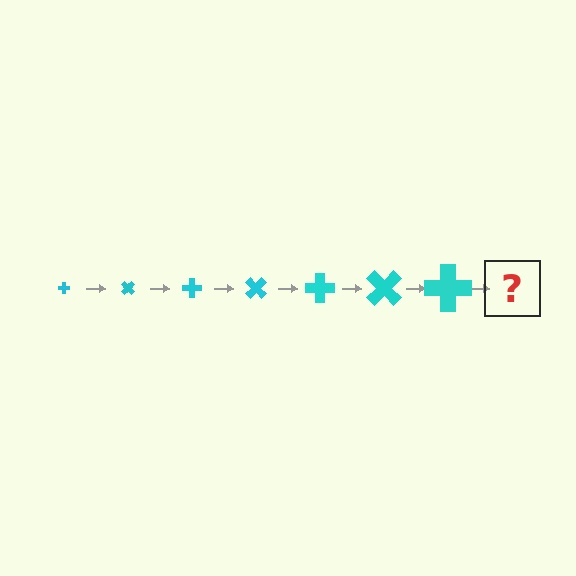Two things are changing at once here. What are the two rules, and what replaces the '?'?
The two rules are that the cross grows larger each step and it rotates 45 degrees each step. The '?' should be a cross, larger than the previous one and rotated 315 degrees from the start.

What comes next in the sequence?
The next element should be a cross, larger than the previous one and rotated 315 degrees from the start.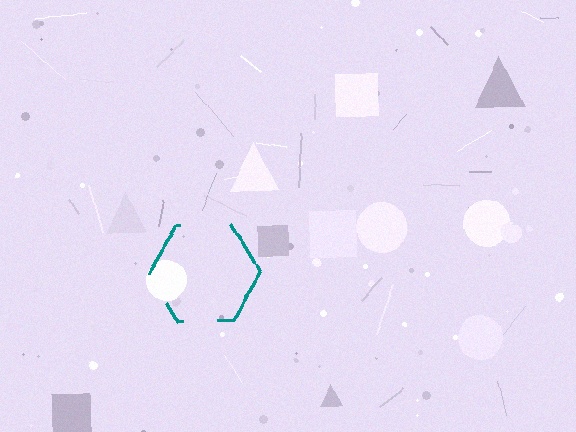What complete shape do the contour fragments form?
The contour fragments form a hexagon.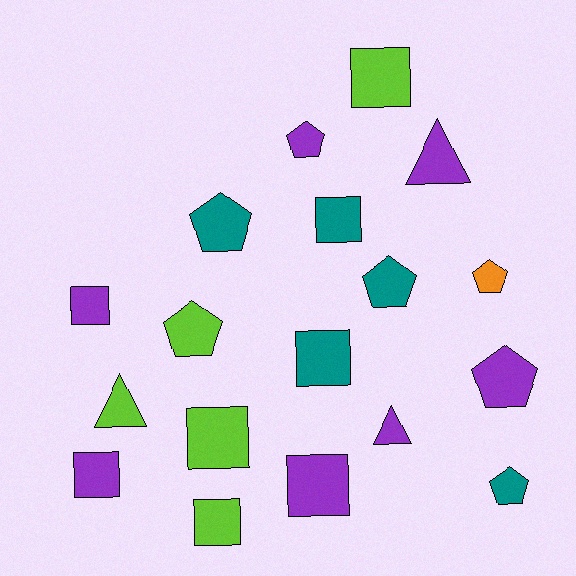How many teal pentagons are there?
There are 3 teal pentagons.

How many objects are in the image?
There are 18 objects.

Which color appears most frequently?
Purple, with 7 objects.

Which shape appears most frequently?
Square, with 8 objects.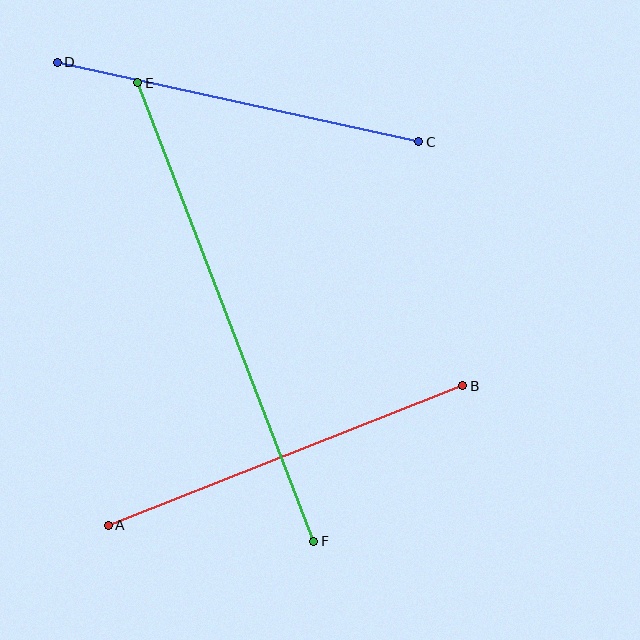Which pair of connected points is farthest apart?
Points E and F are farthest apart.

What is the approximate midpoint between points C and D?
The midpoint is at approximately (238, 102) pixels.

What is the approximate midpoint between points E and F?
The midpoint is at approximately (226, 312) pixels.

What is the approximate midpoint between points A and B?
The midpoint is at approximately (285, 455) pixels.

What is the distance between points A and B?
The distance is approximately 381 pixels.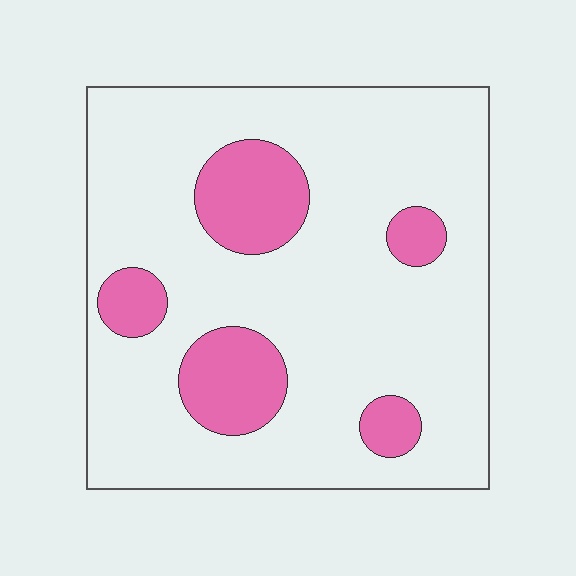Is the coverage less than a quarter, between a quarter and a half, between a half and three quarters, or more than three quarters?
Less than a quarter.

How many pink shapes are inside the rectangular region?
5.